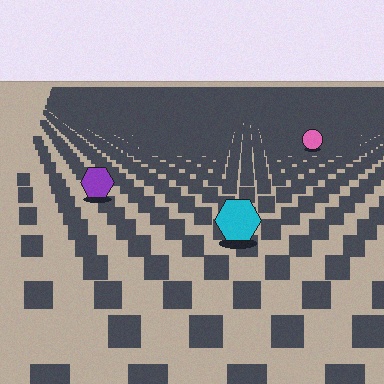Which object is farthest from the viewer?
The pink circle is farthest from the viewer. It appears smaller and the ground texture around it is denser.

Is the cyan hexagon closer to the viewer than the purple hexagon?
Yes. The cyan hexagon is closer — you can tell from the texture gradient: the ground texture is coarser near it.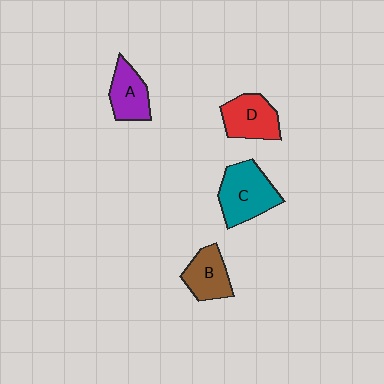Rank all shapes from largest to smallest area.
From largest to smallest: C (teal), D (red), B (brown), A (purple).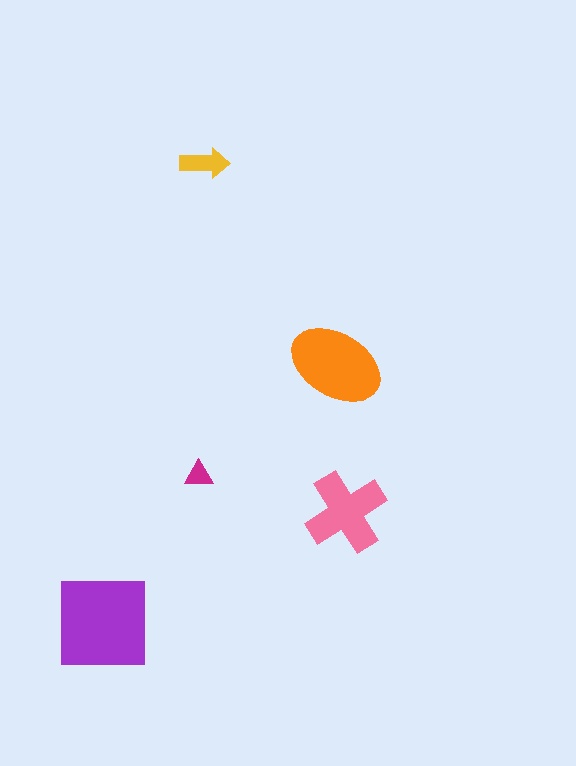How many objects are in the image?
There are 5 objects in the image.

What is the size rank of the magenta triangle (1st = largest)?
5th.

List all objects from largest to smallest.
The purple square, the orange ellipse, the pink cross, the yellow arrow, the magenta triangle.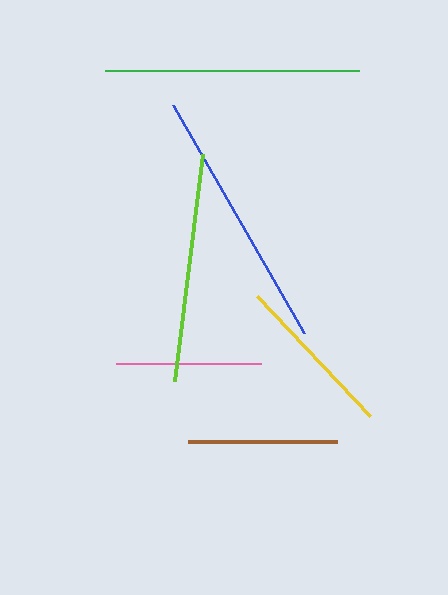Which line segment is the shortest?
The pink line is the shortest at approximately 145 pixels.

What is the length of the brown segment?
The brown segment is approximately 149 pixels long.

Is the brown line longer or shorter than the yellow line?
The yellow line is longer than the brown line.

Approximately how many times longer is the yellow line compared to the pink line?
The yellow line is approximately 1.1 times the length of the pink line.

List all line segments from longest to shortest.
From longest to shortest: blue, green, lime, yellow, brown, pink.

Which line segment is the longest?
The blue line is the longest at approximately 262 pixels.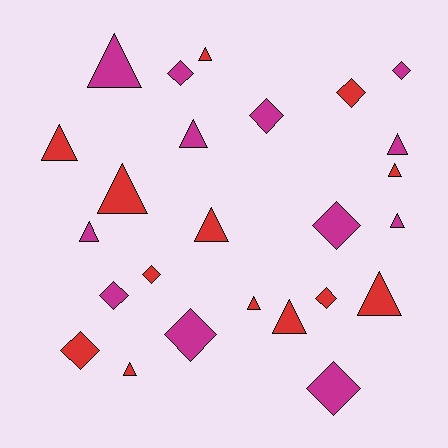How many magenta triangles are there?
There are 5 magenta triangles.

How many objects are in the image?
There are 25 objects.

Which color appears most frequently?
Red, with 13 objects.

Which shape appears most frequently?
Triangle, with 14 objects.